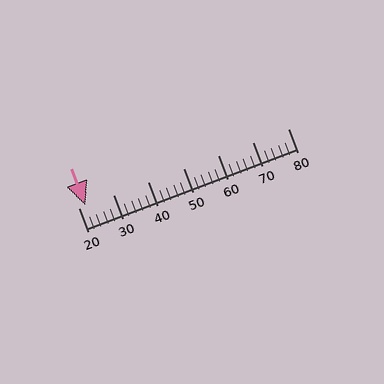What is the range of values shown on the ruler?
The ruler shows values from 20 to 80.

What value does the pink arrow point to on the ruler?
The pink arrow points to approximately 22.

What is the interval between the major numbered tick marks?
The major tick marks are spaced 10 units apart.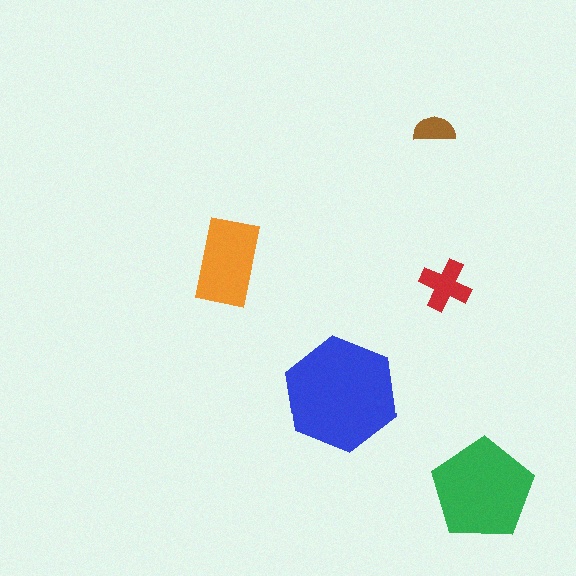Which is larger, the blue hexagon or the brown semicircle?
The blue hexagon.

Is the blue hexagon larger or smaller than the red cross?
Larger.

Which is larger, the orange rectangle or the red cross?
The orange rectangle.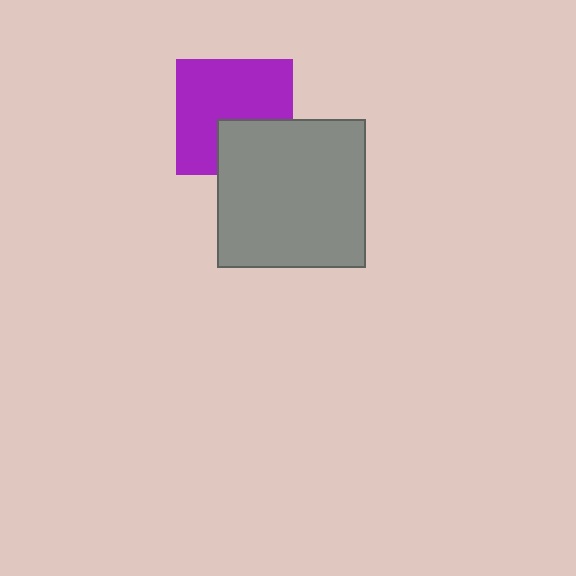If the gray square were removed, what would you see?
You would see the complete purple square.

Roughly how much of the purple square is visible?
Most of it is visible (roughly 69%).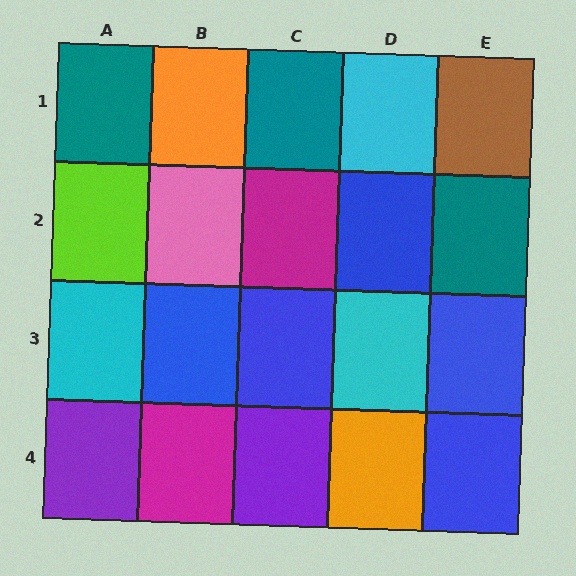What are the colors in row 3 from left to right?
Cyan, blue, blue, cyan, blue.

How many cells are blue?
5 cells are blue.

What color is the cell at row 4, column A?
Purple.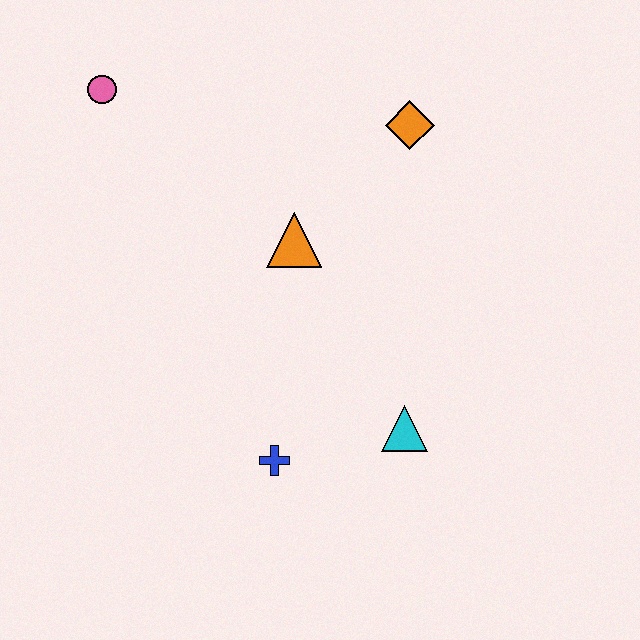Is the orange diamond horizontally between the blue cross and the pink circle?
No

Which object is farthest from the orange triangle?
The pink circle is farthest from the orange triangle.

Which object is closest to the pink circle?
The orange triangle is closest to the pink circle.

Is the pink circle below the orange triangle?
No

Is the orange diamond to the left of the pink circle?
No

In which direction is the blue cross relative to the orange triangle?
The blue cross is below the orange triangle.